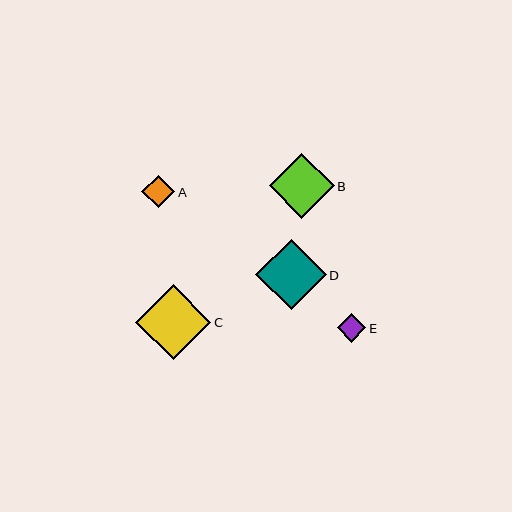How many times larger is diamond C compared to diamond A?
Diamond C is approximately 2.3 times the size of diamond A.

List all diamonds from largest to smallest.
From largest to smallest: C, D, B, A, E.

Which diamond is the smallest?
Diamond E is the smallest with a size of approximately 29 pixels.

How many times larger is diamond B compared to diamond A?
Diamond B is approximately 2.0 times the size of diamond A.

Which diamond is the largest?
Diamond C is the largest with a size of approximately 75 pixels.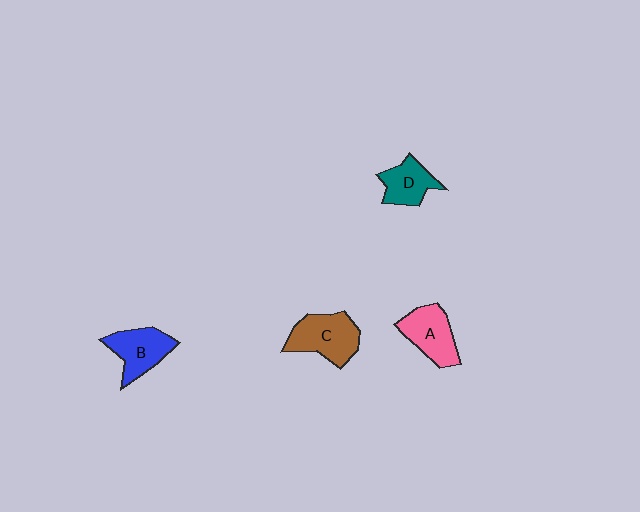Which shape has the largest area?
Shape C (brown).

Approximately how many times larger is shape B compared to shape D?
Approximately 1.2 times.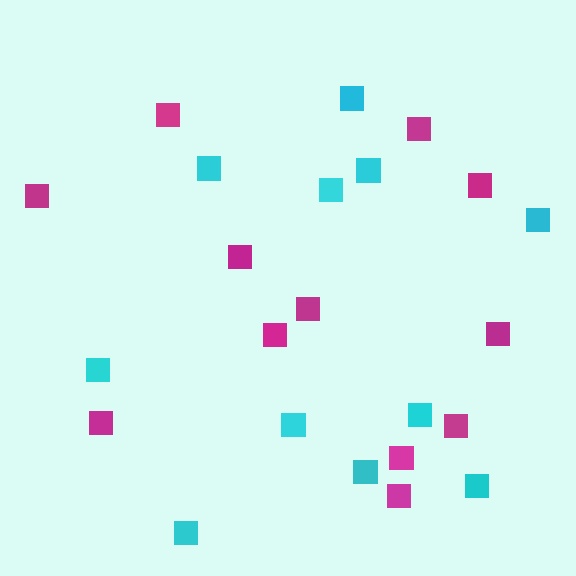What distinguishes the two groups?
There are 2 groups: one group of magenta squares (12) and one group of cyan squares (11).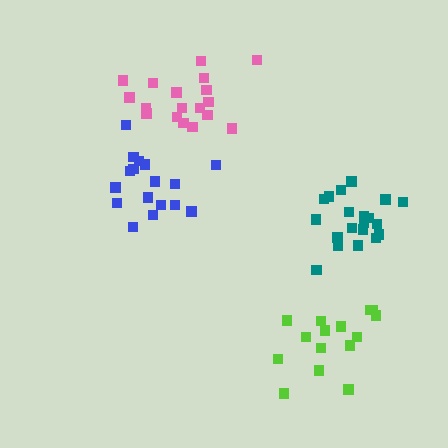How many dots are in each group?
Group 1: 20 dots, Group 2: 17 dots, Group 3: 15 dots, Group 4: 18 dots (70 total).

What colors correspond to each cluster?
The clusters are colored: teal, blue, lime, pink.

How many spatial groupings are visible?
There are 4 spatial groupings.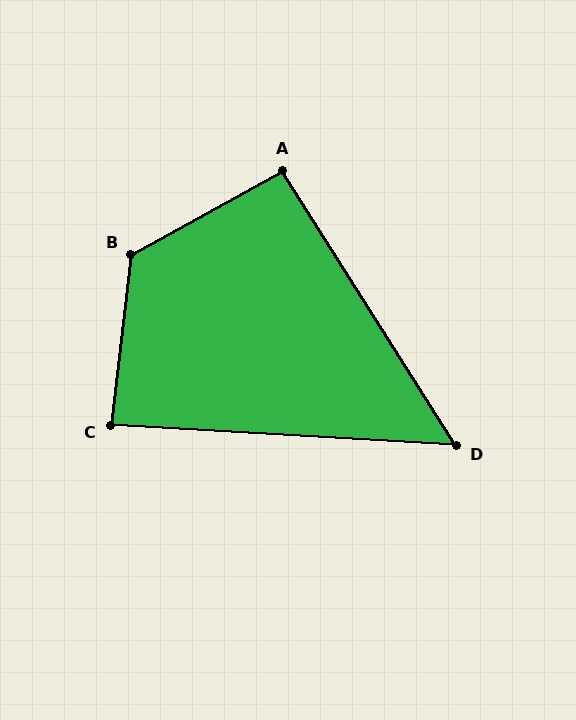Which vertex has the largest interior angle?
B, at approximately 126 degrees.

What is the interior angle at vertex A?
Approximately 93 degrees (approximately right).